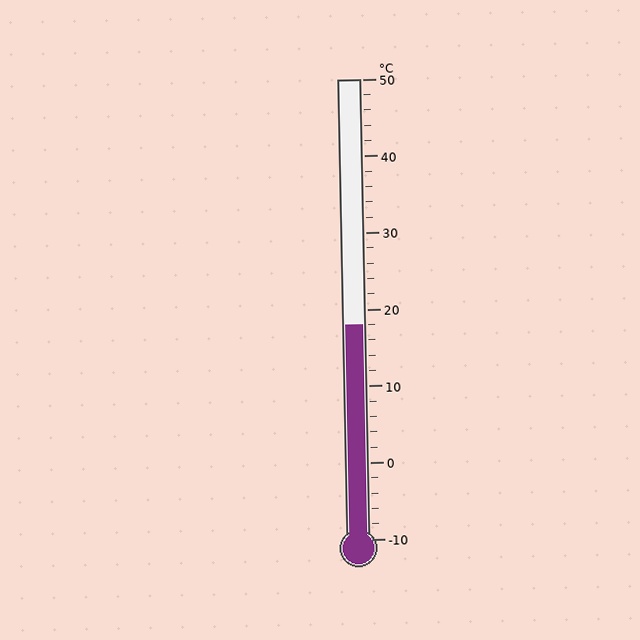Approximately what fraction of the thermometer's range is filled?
The thermometer is filled to approximately 45% of its range.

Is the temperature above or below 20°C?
The temperature is below 20°C.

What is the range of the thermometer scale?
The thermometer scale ranges from -10°C to 50°C.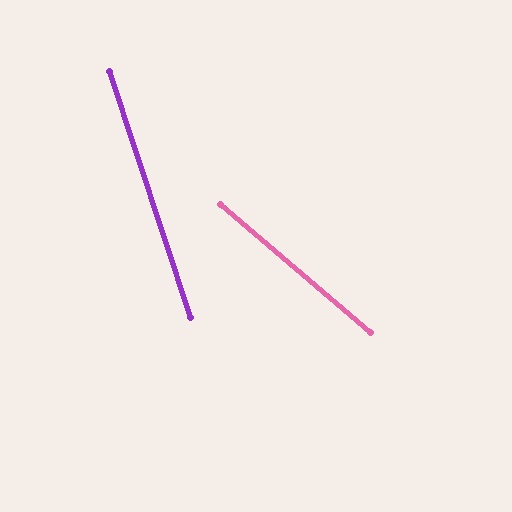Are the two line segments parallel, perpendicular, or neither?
Neither parallel nor perpendicular — they differ by about 31°.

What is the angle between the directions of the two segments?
Approximately 31 degrees.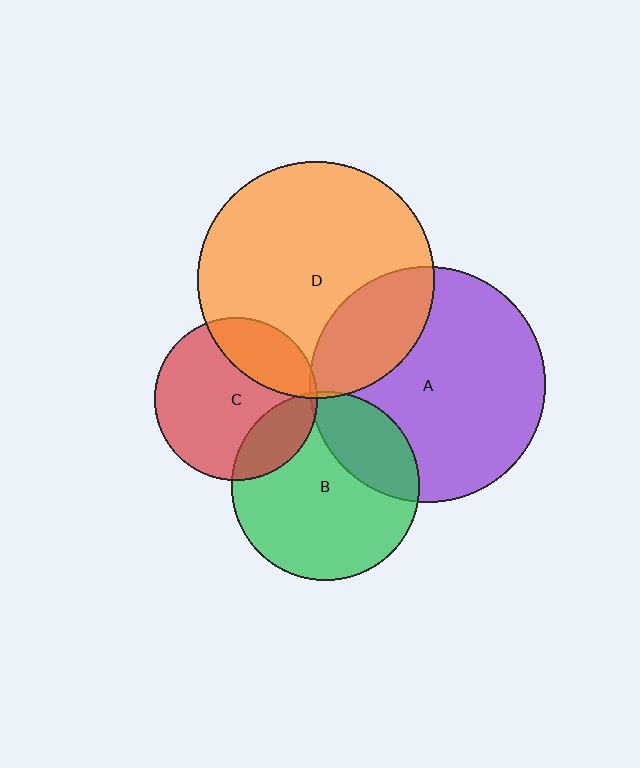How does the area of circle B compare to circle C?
Approximately 1.3 times.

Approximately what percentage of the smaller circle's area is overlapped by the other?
Approximately 25%.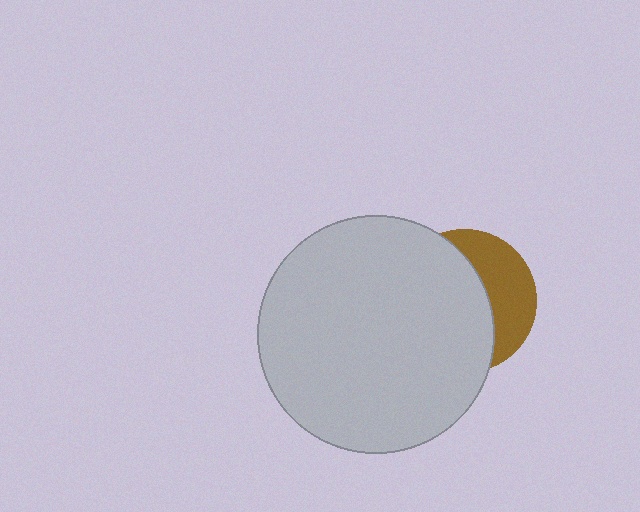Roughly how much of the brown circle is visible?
A small part of it is visible (roughly 35%).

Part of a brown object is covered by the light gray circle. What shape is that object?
It is a circle.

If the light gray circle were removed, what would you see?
You would see the complete brown circle.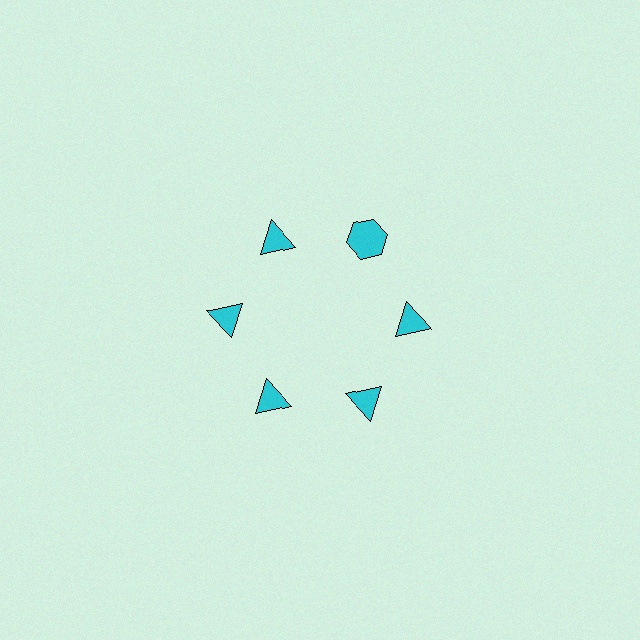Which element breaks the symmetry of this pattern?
The cyan hexagon at roughly the 1 o'clock position breaks the symmetry. All other shapes are cyan triangles.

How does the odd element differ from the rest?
It has a different shape: hexagon instead of triangle.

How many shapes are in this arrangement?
There are 6 shapes arranged in a ring pattern.